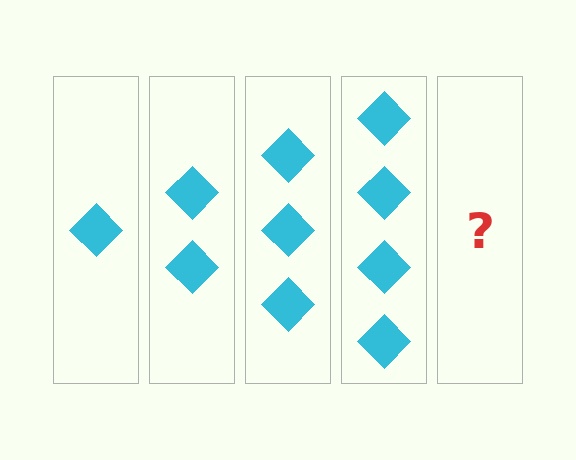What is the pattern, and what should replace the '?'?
The pattern is that each step adds one more diamond. The '?' should be 5 diamonds.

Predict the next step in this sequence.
The next step is 5 diamonds.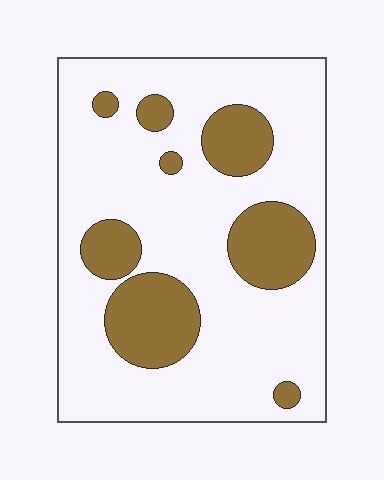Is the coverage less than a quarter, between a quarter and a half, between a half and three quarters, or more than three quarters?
Less than a quarter.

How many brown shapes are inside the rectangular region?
8.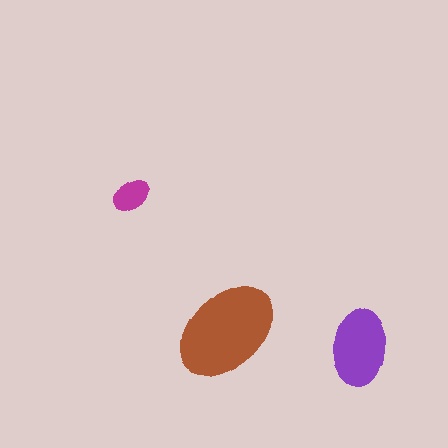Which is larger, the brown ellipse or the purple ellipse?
The brown one.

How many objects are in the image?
There are 3 objects in the image.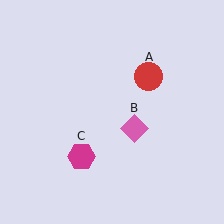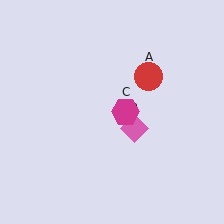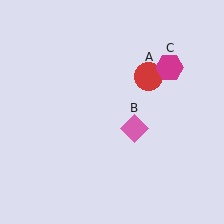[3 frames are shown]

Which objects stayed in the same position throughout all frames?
Red circle (object A) and pink diamond (object B) remained stationary.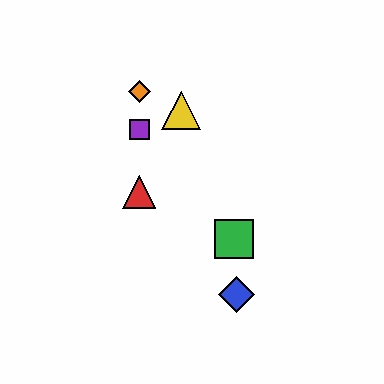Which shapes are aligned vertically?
The red triangle, the purple square, the orange diamond are aligned vertically.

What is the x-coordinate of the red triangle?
The red triangle is at x≈139.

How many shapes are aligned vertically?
3 shapes (the red triangle, the purple square, the orange diamond) are aligned vertically.